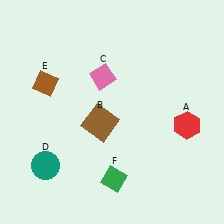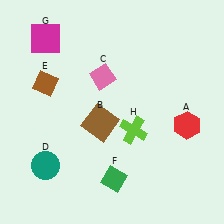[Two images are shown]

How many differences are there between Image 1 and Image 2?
There are 2 differences between the two images.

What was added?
A magenta square (G), a lime cross (H) were added in Image 2.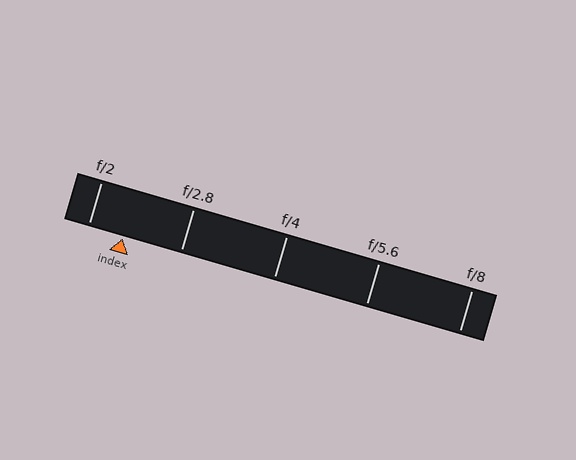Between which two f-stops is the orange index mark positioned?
The index mark is between f/2 and f/2.8.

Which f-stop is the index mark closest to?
The index mark is closest to f/2.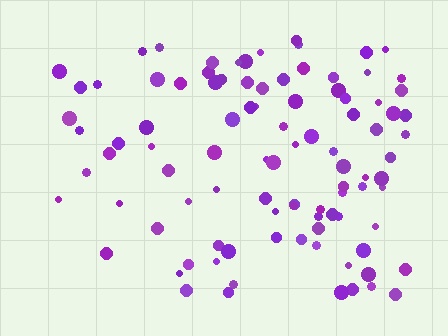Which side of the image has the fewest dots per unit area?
The left.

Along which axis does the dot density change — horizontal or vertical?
Horizontal.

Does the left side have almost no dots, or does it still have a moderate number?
Still a moderate number, just noticeably fewer than the right.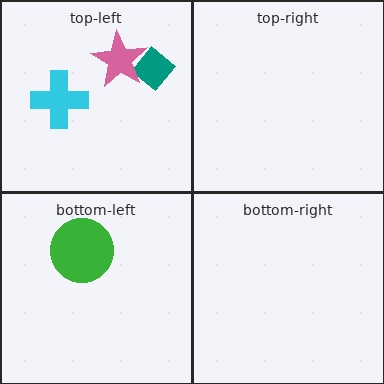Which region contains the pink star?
The top-left region.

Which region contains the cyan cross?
The top-left region.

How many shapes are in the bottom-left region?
1.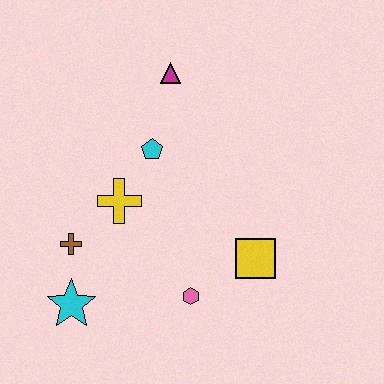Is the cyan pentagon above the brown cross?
Yes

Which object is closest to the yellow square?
The pink hexagon is closest to the yellow square.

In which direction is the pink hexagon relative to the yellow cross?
The pink hexagon is below the yellow cross.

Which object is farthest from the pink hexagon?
The magenta triangle is farthest from the pink hexagon.